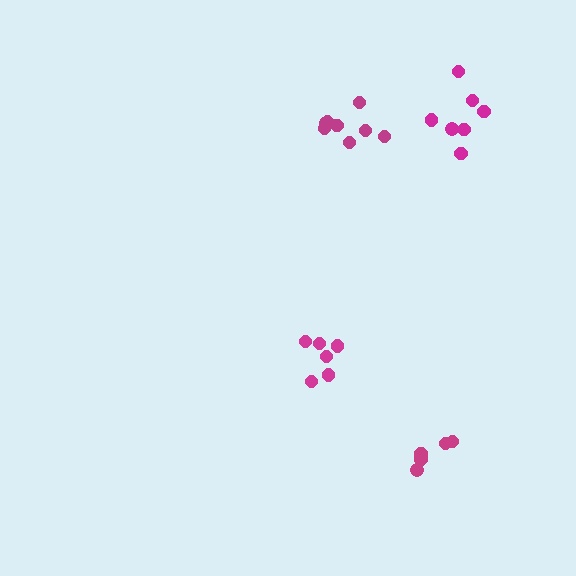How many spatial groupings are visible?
There are 4 spatial groupings.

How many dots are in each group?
Group 1: 8 dots, Group 2: 7 dots, Group 3: 7 dots, Group 4: 6 dots (28 total).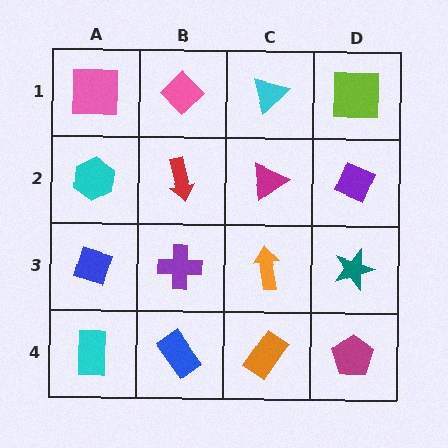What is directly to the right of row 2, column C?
A purple diamond.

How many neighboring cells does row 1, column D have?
2.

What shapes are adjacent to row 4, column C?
An orange arrow (row 3, column C), a blue rectangle (row 4, column B), a magenta pentagon (row 4, column D).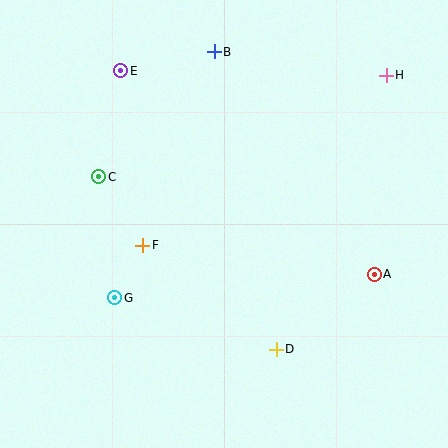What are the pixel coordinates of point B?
Point B is at (214, 52).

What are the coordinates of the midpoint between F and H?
The midpoint between F and H is at (264, 160).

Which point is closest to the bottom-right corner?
Point A is closest to the bottom-right corner.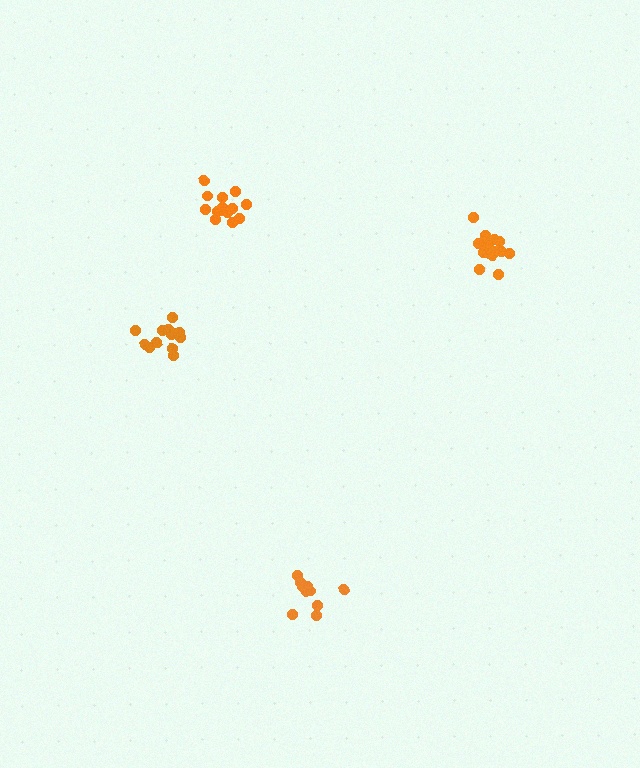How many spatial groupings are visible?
There are 4 spatial groupings.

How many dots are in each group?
Group 1: 14 dots, Group 2: 10 dots, Group 3: 14 dots, Group 4: 13 dots (51 total).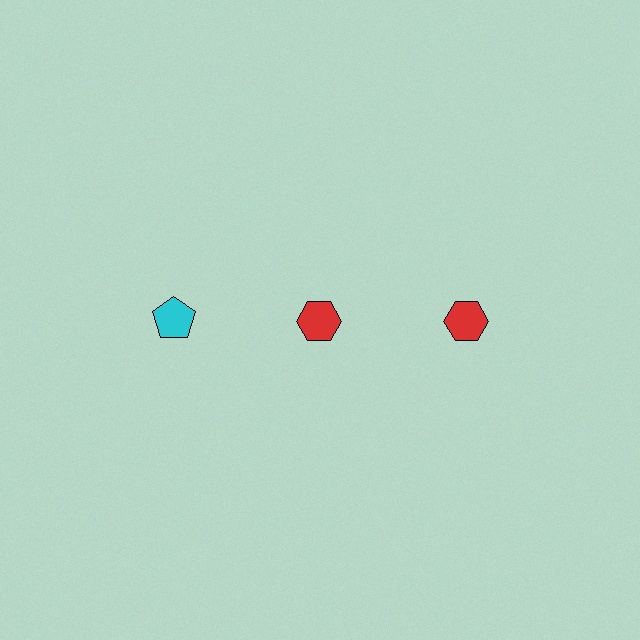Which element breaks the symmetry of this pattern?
The cyan pentagon in the top row, leftmost column breaks the symmetry. All other shapes are red hexagons.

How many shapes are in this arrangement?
There are 3 shapes arranged in a grid pattern.